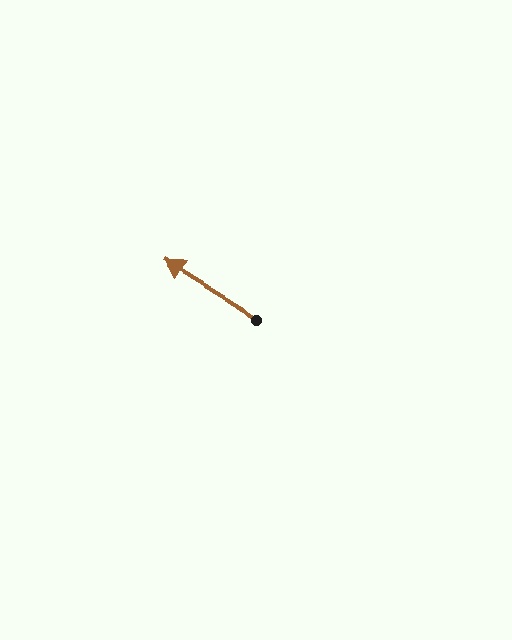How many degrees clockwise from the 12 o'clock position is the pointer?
Approximately 301 degrees.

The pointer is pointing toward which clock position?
Roughly 10 o'clock.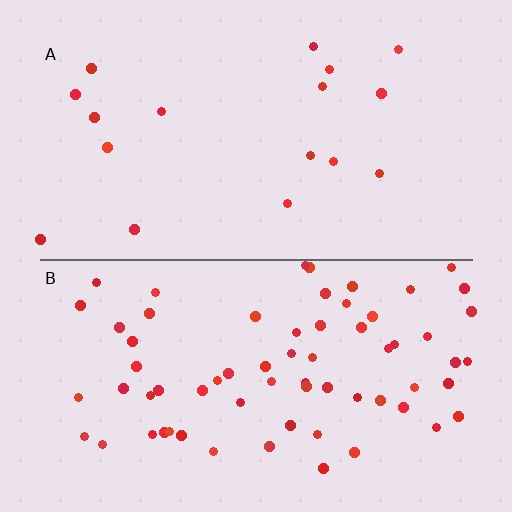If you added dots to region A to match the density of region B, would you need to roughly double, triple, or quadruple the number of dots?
Approximately quadruple.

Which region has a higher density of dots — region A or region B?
B (the bottom).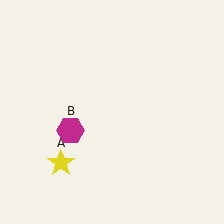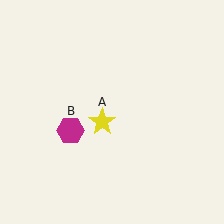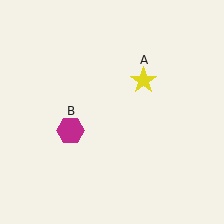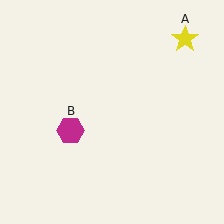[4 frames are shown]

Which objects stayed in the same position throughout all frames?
Magenta hexagon (object B) remained stationary.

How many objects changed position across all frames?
1 object changed position: yellow star (object A).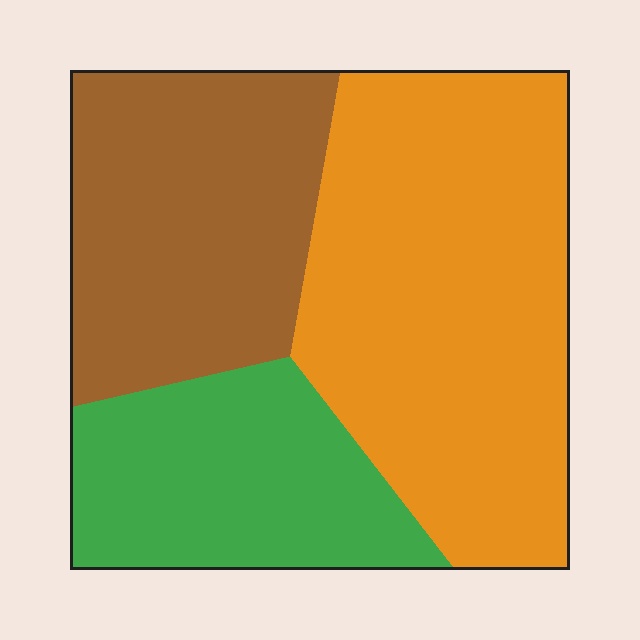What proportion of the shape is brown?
Brown takes up about one third (1/3) of the shape.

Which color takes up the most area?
Orange, at roughly 45%.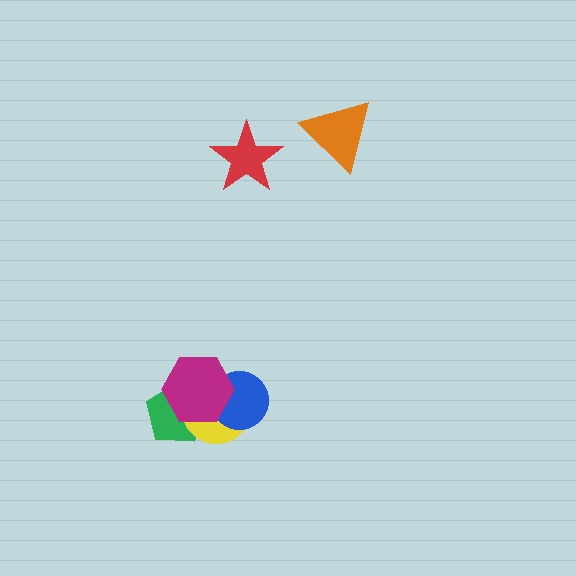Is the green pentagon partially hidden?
Yes, it is partially covered by another shape.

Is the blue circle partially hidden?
Yes, it is partially covered by another shape.